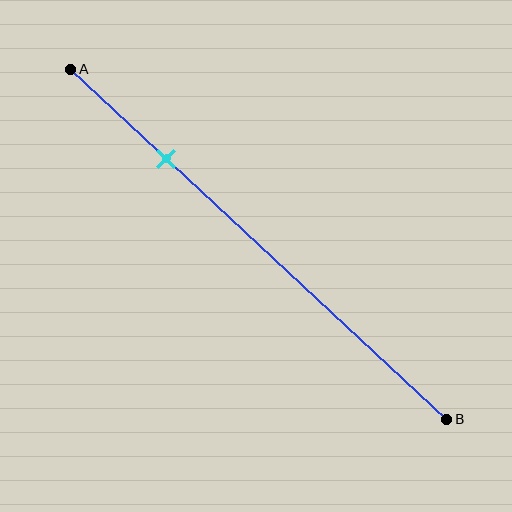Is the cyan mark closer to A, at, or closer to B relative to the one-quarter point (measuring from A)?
The cyan mark is approximately at the one-quarter point of segment AB.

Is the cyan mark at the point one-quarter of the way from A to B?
Yes, the mark is approximately at the one-quarter point.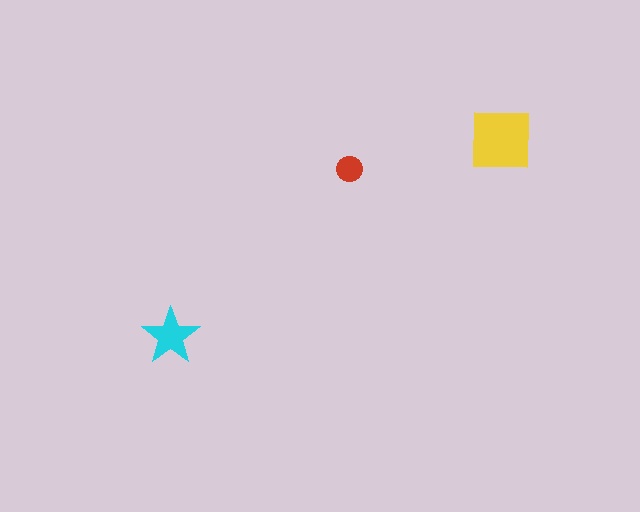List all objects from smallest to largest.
The red circle, the cyan star, the yellow square.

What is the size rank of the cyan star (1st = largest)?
2nd.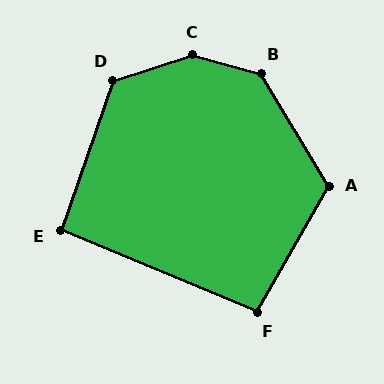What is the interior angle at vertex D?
Approximately 127 degrees (obtuse).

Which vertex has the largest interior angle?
C, at approximately 147 degrees.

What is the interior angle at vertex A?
Approximately 119 degrees (obtuse).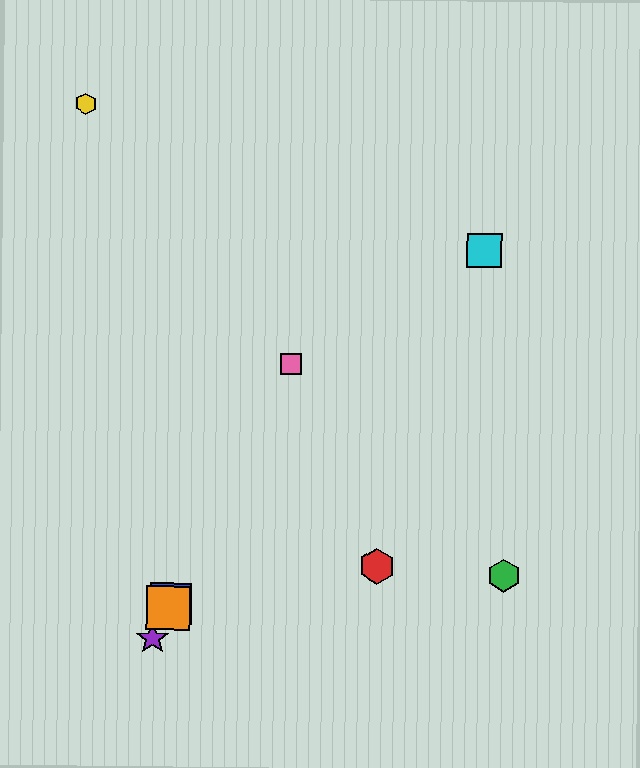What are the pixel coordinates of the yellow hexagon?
The yellow hexagon is at (86, 103).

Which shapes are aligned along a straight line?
The blue square, the purple star, the orange square, the pink square are aligned along a straight line.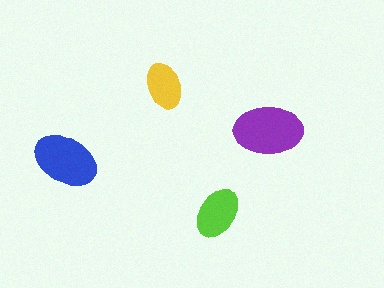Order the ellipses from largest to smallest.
the purple one, the blue one, the lime one, the yellow one.